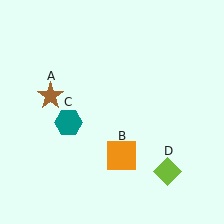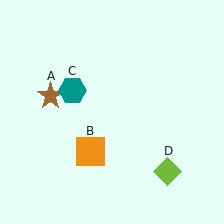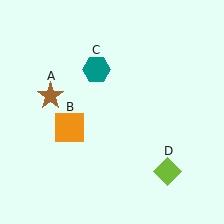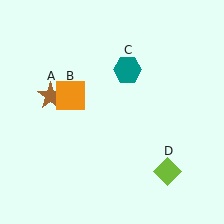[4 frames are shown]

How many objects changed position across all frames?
2 objects changed position: orange square (object B), teal hexagon (object C).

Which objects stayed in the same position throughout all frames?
Brown star (object A) and lime diamond (object D) remained stationary.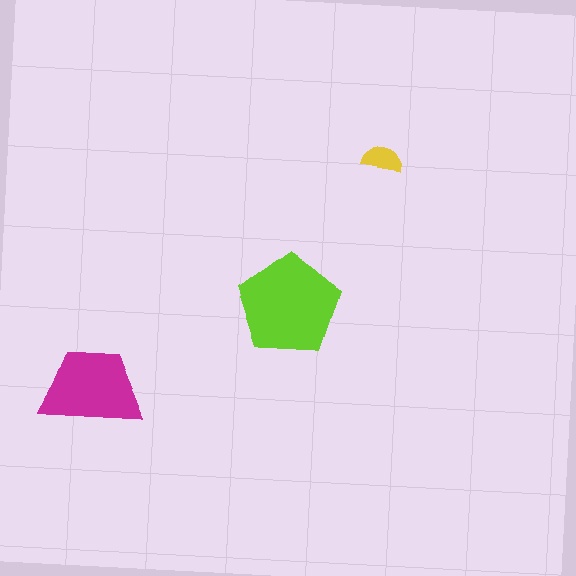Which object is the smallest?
The yellow semicircle.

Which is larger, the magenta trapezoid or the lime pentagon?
The lime pentagon.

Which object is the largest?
The lime pentagon.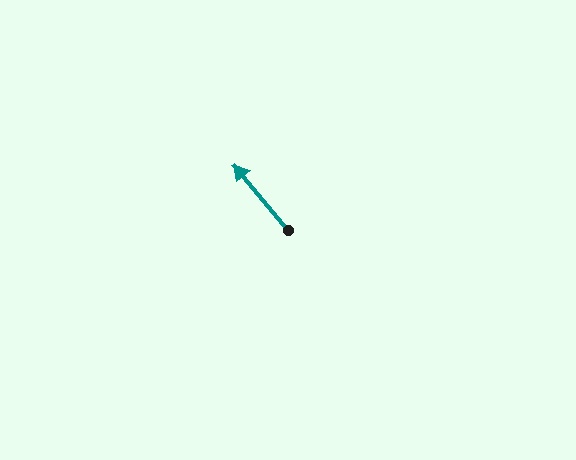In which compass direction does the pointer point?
Northwest.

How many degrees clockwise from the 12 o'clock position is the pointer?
Approximately 320 degrees.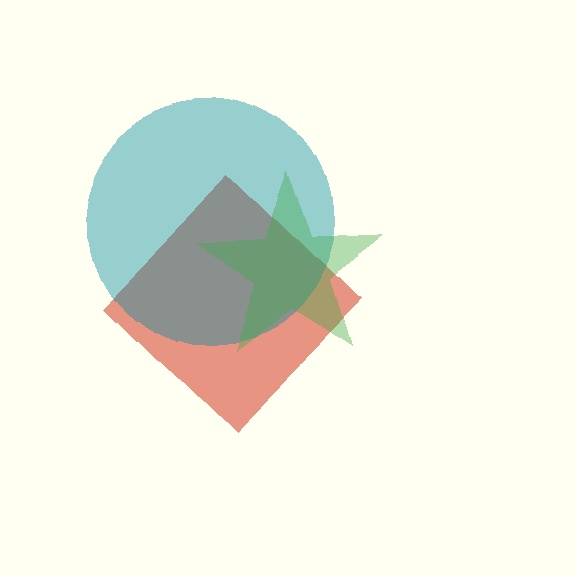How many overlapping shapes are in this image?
There are 3 overlapping shapes in the image.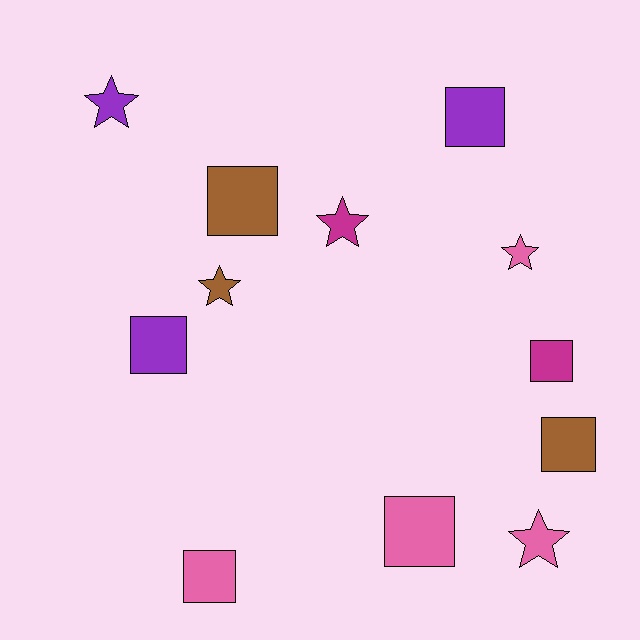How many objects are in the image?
There are 12 objects.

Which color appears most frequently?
Pink, with 4 objects.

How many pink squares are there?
There are 2 pink squares.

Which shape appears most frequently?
Square, with 7 objects.